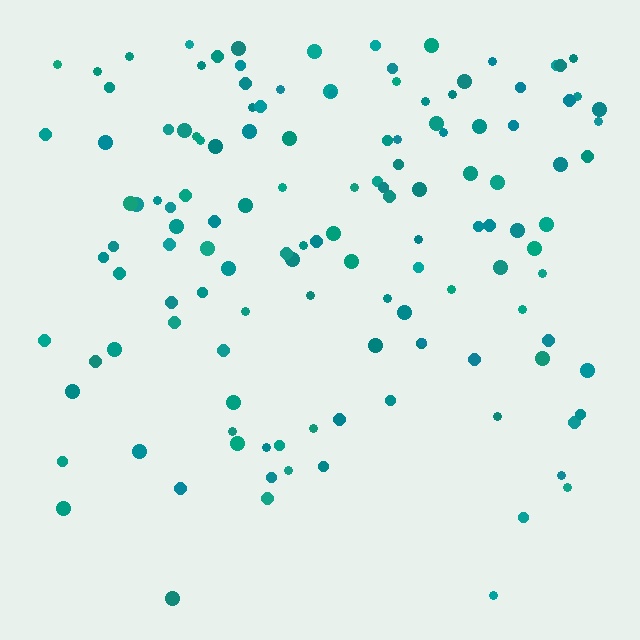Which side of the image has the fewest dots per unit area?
The bottom.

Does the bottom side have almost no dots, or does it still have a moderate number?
Still a moderate number, just noticeably fewer than the top.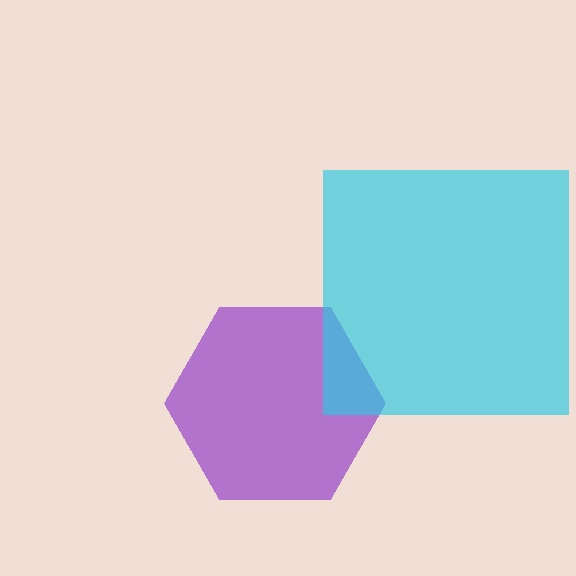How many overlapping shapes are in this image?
There are 2 overlapping shapes in the image.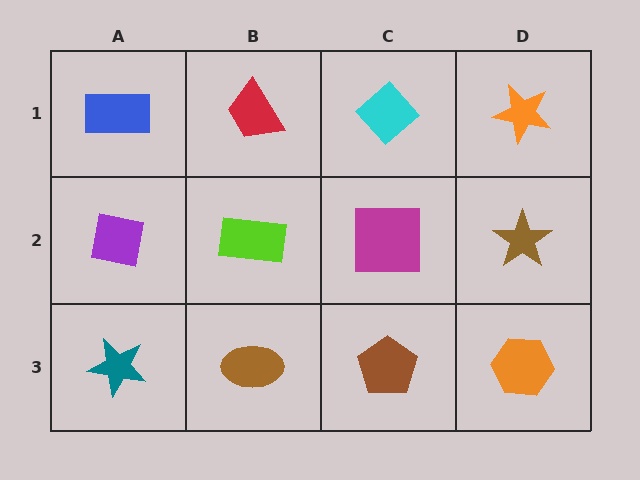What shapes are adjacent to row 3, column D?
A brown star (row 2, column D), a brown pentagon (row 3, column C).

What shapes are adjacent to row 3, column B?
A lime rectangle (row 2, column B), a teal star (row 3, column A), a brown pentagon (row 3, column C).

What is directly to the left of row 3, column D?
A brown pentagon.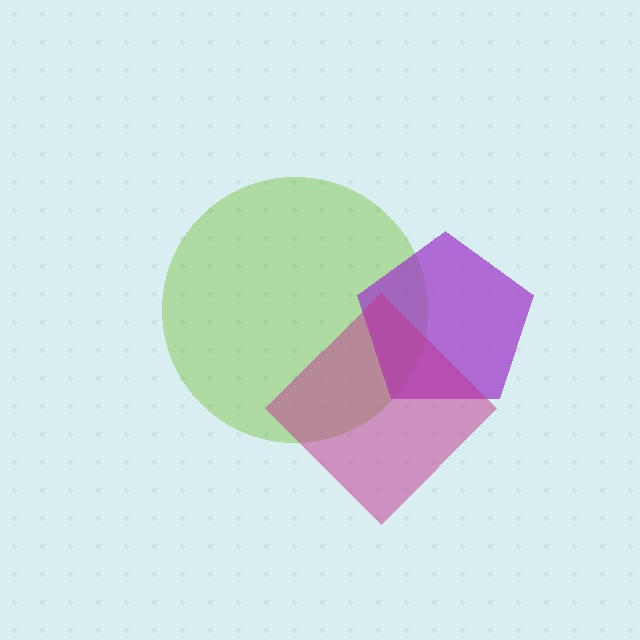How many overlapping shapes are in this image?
There are 3 overlapping shapes in the image.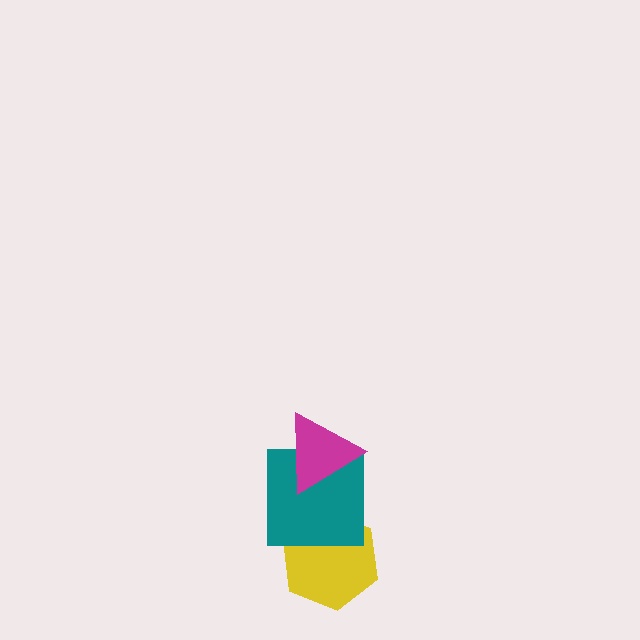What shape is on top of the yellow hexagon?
The teal square is on top of the yellow hexagon.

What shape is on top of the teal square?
The magenta triangle is on top of the teal square.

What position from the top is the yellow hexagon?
The yellow hexagon is 3rd from the top.